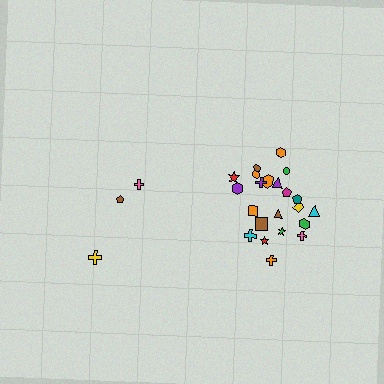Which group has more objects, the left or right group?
The right group.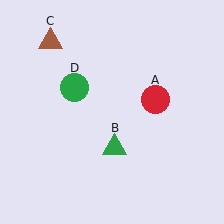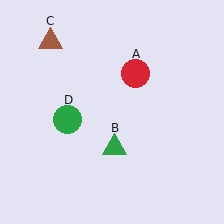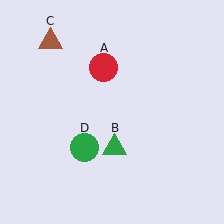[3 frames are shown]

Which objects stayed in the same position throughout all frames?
Green triangle (object B) and brown triangle (object C) remained stationary.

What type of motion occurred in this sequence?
The red circle (object A), green circle (object D) rotated counterclockwise around the center of the scene.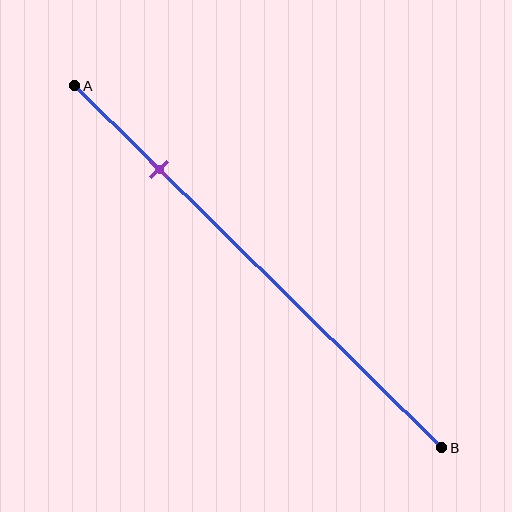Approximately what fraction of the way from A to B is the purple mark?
The purple mark is approximately 25% of the way from A to B.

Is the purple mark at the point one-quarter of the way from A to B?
Yes, the mark is approximately at the one-quarter point.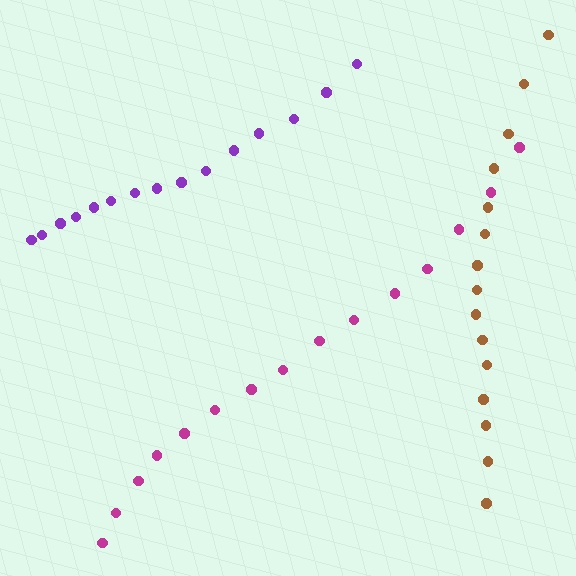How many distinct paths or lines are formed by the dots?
There are 3 distinct paths.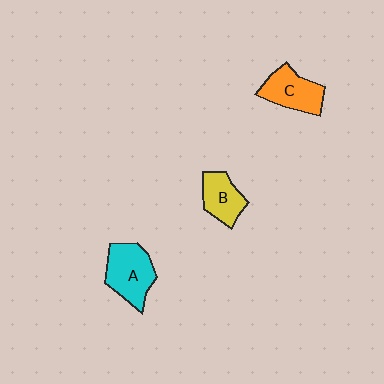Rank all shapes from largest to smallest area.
From largest to smallest: A (cyan), C (orange), B (yellow).